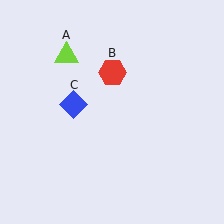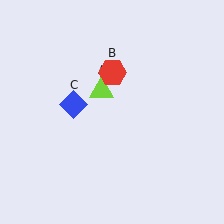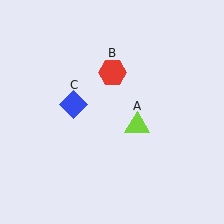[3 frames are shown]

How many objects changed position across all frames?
1 object changed position: lime triangle (object A).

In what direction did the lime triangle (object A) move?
The lime triangle (object A) moved down and to the right.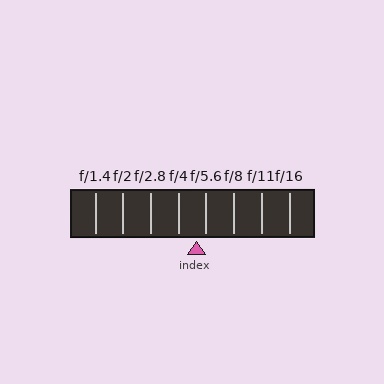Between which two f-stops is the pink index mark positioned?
The index mark is between f/4 and f/5.6.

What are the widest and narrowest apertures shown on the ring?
The widest aperture shown is f/1.4 and the narrowest is f/16.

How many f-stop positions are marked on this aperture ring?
There are 8 f-stop positions marked.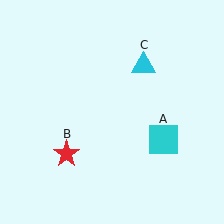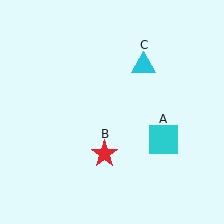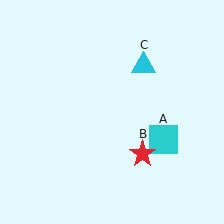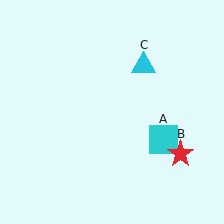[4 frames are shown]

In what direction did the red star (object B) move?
The red star (object B) moved right.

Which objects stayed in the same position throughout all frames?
Cyan square (object A) and cyan triangle (object C) remained stationary.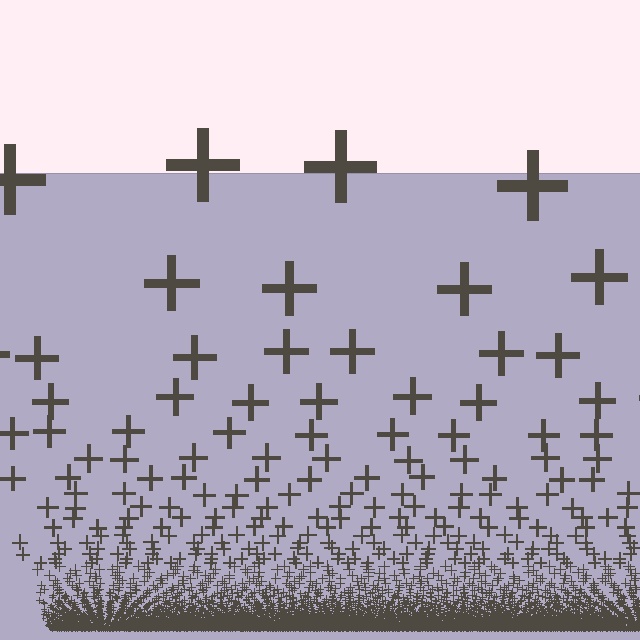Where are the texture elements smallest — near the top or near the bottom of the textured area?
Near the bottom.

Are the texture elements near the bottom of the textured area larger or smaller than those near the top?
Smaller. The gradient is inverted — elements near the bottom are smaller and denser.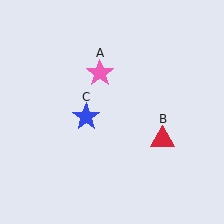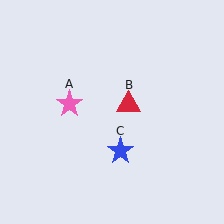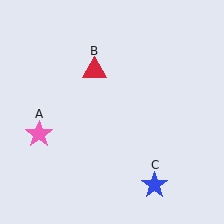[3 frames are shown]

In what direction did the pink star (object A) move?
The pink star (object A) moved down and to the left.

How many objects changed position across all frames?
3 objects changed position: pink star (object A), red triangle (object B), blue star (object C).